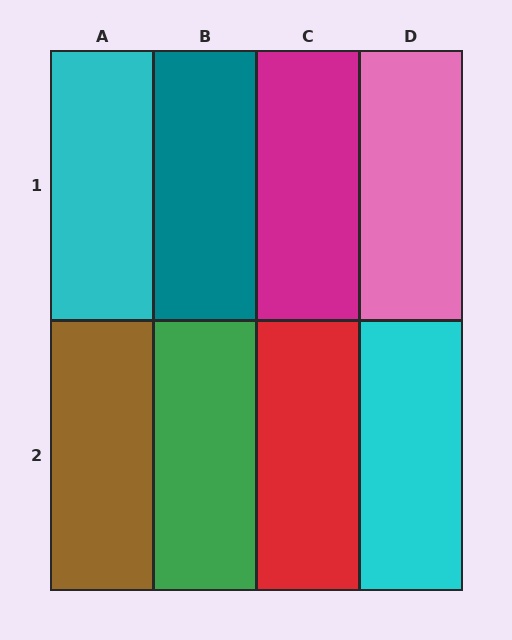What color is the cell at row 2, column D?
Cyan.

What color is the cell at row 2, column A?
Brown.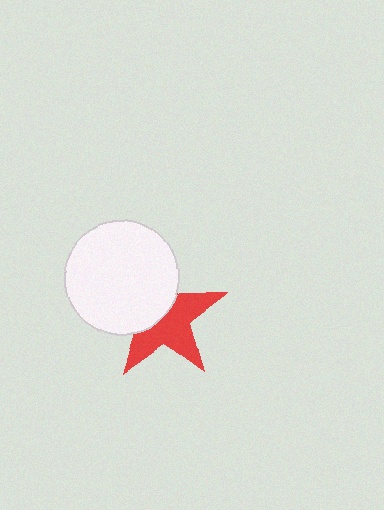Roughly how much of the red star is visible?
About half of it is visible (roughly 56%).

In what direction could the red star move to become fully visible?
The red star could move toward the lower-right. That would shift it out from behind the white circle entirely.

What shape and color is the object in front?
The object in front is a white circle.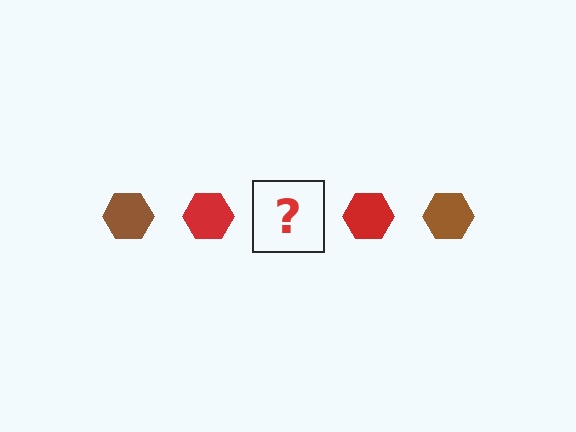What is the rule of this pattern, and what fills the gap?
The rule is that the pattern cycles through brown, red hexagons. The gap should be filled with a brown hexagon.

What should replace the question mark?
The question mark should be replaced with a brown hexagon.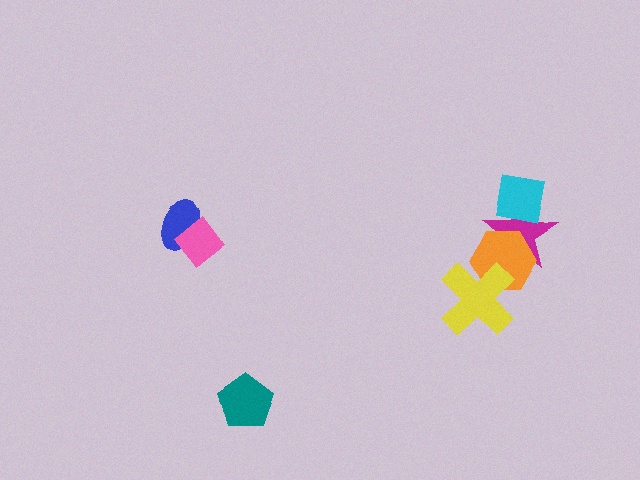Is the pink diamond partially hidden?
No, no other shape covers it.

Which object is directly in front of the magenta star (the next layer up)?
The orange hexagon is directly in front of the magenta star.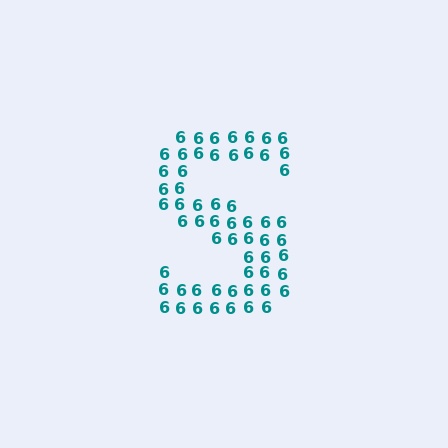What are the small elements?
The small elements are digit 6's.